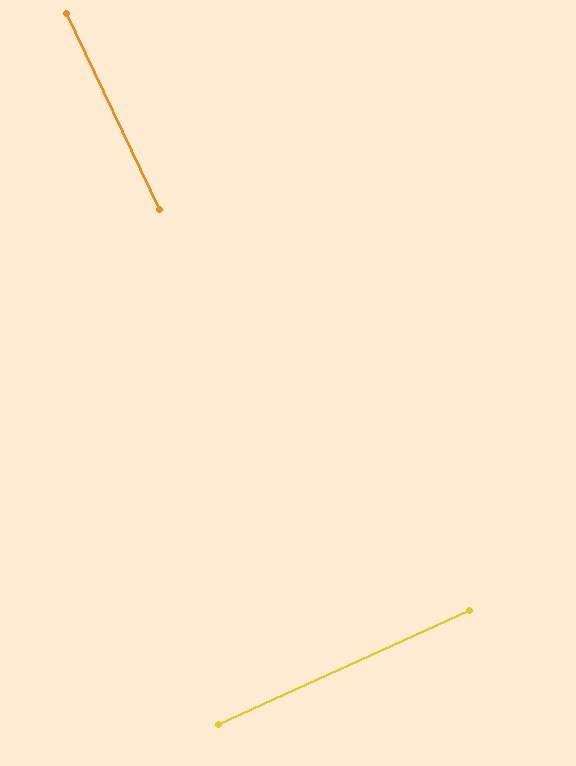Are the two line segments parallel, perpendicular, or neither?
Perpendicular — they meet at approximately 89°.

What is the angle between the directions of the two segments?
Approximately 89 degrees.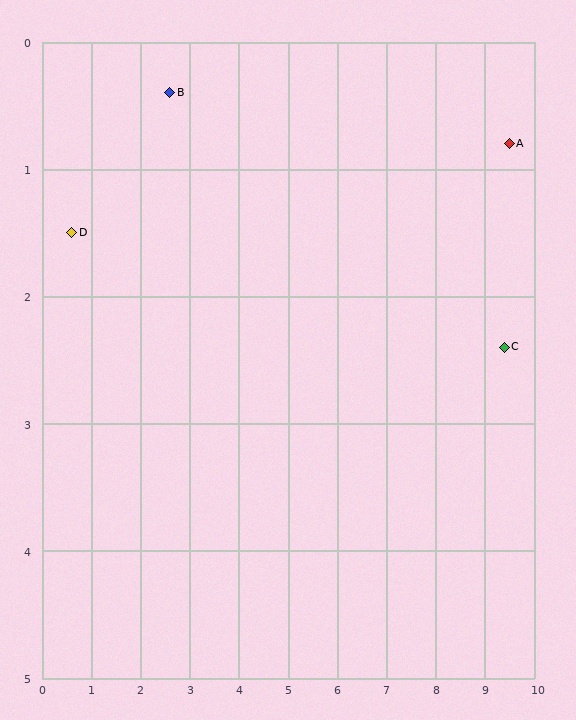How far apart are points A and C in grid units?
Points A and C are about 1.6 grid units apart.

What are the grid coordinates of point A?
Point A is at approximately (9.5, 0.8).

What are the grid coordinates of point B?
Point B is at approximately (2.6, 0.4).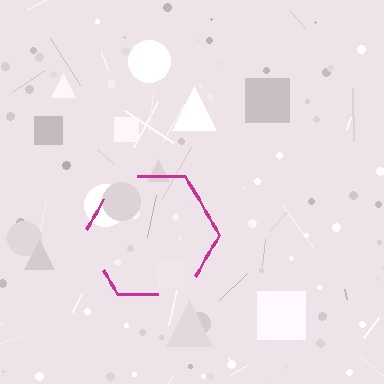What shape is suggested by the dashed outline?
The dashed outline suggests a hexagon.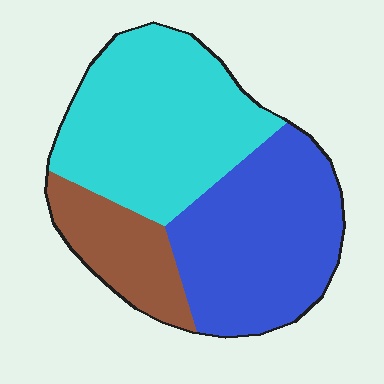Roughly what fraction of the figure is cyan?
Cyan covers 43% of the figure.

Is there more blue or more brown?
Blue.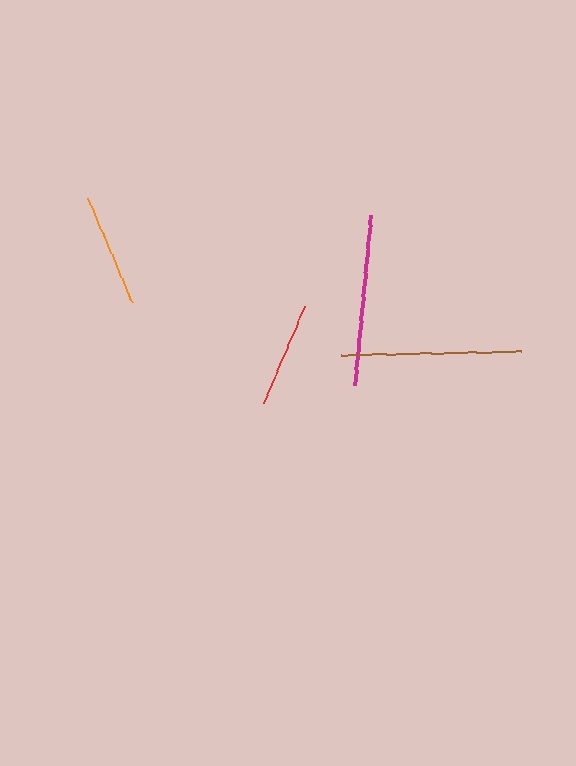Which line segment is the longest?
The brown line is the longest at approximately 180 pixels.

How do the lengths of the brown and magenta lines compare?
The brown and magenta lines are approximately the same length.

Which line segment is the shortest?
The red line is the shortest at approximately 105 pixels.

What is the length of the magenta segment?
The magenta segment is approximately 171 pixels long.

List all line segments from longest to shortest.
From longest to shortest: brown, magenta, orange, red.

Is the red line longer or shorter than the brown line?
The brown line is longer than the red line.